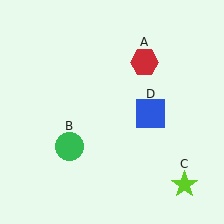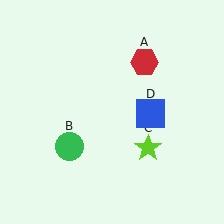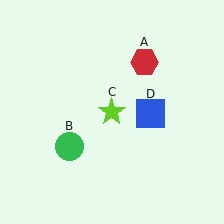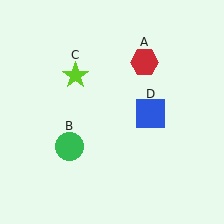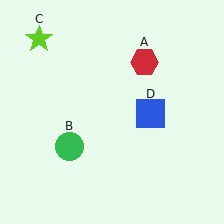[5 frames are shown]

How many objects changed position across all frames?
1 object changed position: lime star (object C).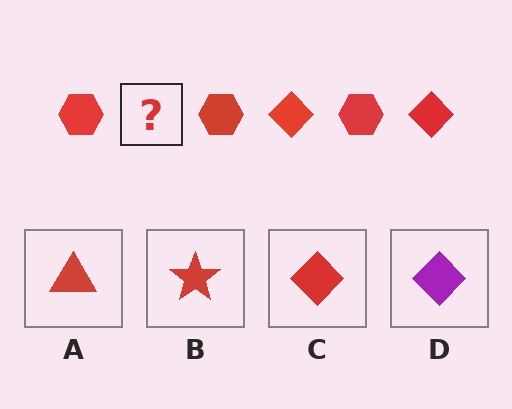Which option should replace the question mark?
Option C.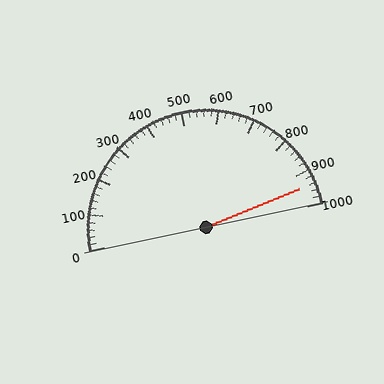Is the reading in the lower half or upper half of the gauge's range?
The reading is in the upper half of the range (0 to 1000).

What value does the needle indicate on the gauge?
The needle indicates approximately 940.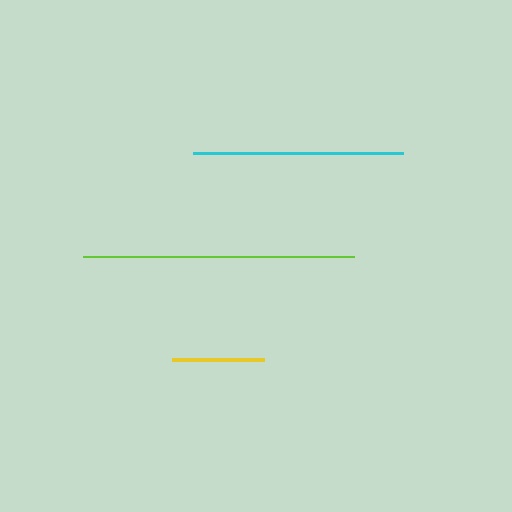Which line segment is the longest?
The lime line is the longest at approximately 270 pixels.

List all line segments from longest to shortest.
From longest to shortest: lime, cyan, yellow.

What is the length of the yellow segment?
The yellow segment is approximately 92 pixels long.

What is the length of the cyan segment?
The cyan segment is approximately 211 pixels long.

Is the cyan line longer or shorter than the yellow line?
The cyan line is longer than the yellow line.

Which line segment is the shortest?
The yellow line is the shortest at approximately 92 pixels.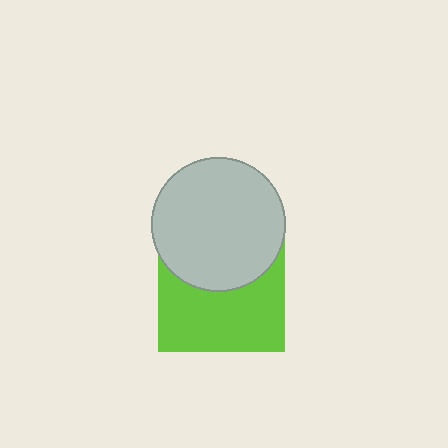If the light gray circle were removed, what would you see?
You would see the complete lime square.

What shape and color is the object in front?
The object in front is a light gray circle.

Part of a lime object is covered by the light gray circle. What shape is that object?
It is a square.